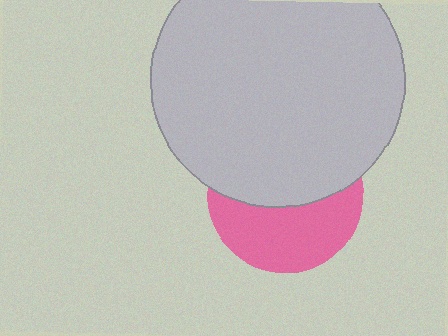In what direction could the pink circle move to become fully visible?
The pink circle could move down. That would shift it out from behind the light gray circle entirely.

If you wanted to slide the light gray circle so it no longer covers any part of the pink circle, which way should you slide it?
Slide it up — that is the most direct way to separate the two shapes.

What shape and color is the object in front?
The object in front is a light gray circle.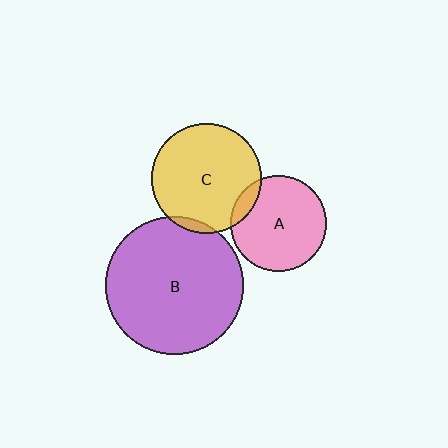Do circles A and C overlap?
Yes.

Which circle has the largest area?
Circle B (purple).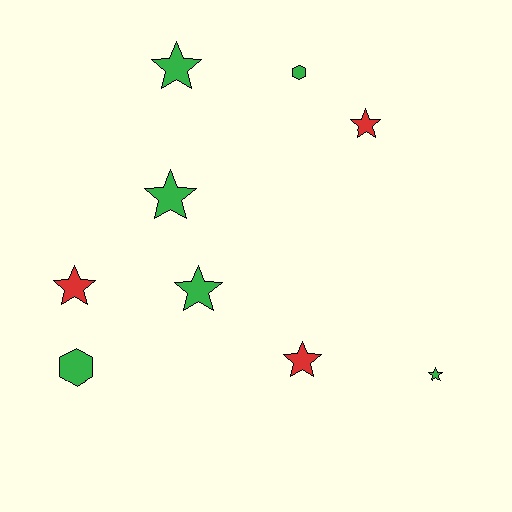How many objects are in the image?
There are 9 objects.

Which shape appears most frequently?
Star, with 7 objects.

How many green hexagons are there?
There are 2 green hexagons.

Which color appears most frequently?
Green, with 6 objects.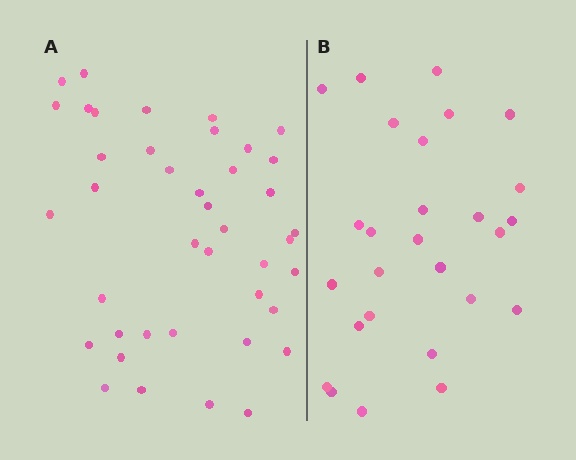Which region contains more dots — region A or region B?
Region A (the left region) has more dots.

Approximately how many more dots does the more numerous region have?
Region A has approximately 15 more dots than region B.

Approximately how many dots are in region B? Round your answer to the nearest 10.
About 30 dots. (The exact count is 27, which rounds to 30.)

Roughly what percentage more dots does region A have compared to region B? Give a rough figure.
About 50% more.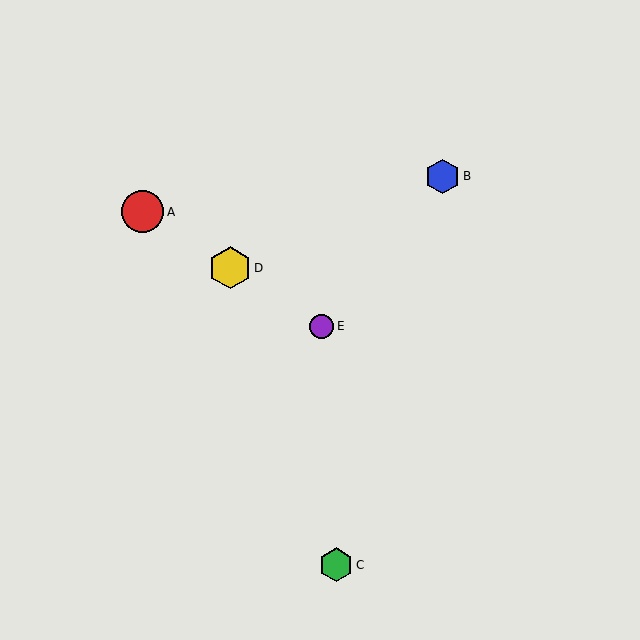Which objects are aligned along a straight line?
Objects A, D, E are aligned along a straight line.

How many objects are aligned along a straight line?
3 objects (A, D, E) are aligned along a straight line.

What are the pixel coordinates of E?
Object E is at (322, 326).